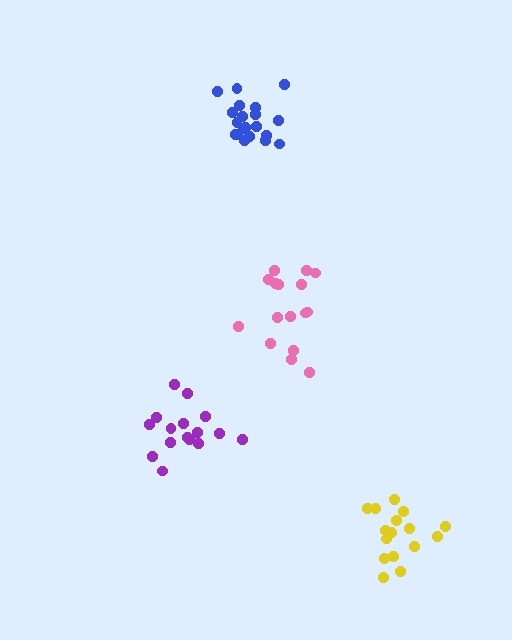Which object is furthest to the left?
The purple cluster is leftmost.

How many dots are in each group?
Group 1: 16 dots, Group 2: 20 dots, Group 3: 16 dots, Group 4: 16 dots (68 total).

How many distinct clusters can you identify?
There are 4 distinct clusters.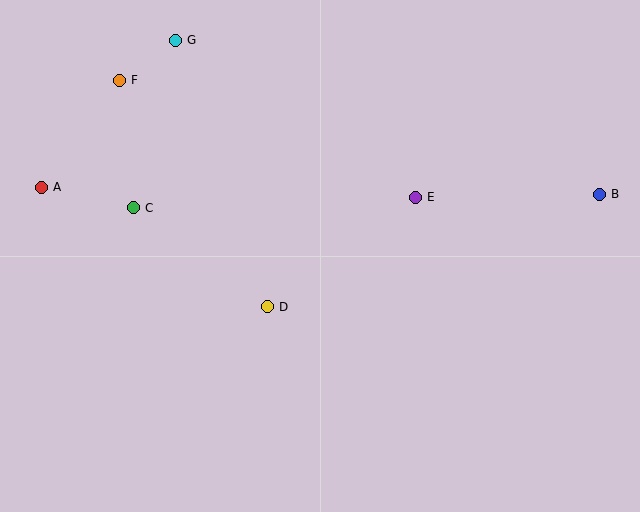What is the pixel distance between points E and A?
The distance between E and A is 374 pixels.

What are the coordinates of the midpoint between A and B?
The midpoint between A and B is at (320, 191).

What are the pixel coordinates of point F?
Point F is at (119, 80).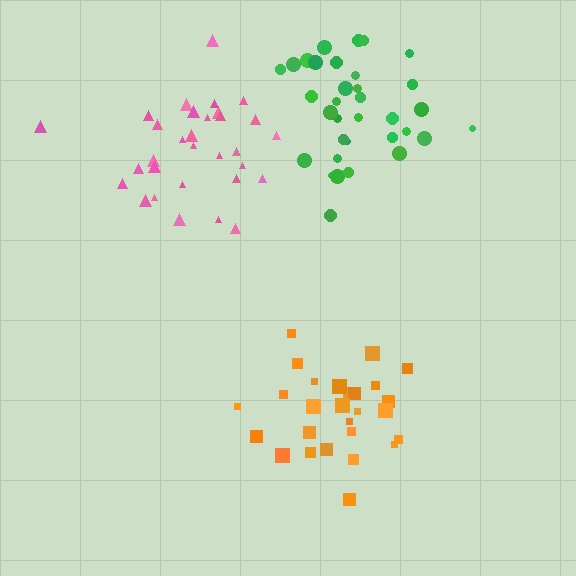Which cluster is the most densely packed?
Green.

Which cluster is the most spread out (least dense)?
Pink.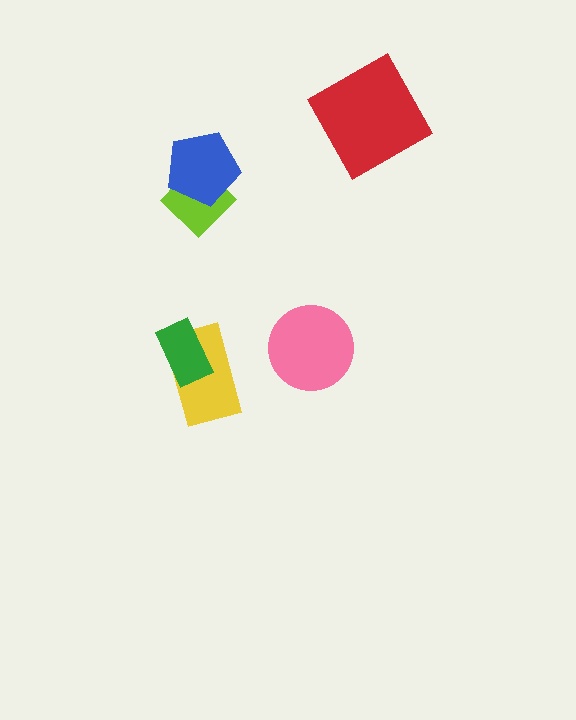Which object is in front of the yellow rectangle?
The green rectangle is in front of the yellow rectangle.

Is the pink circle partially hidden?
No, no other shape covers it.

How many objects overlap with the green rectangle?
1 object overlaps with the green rectangle.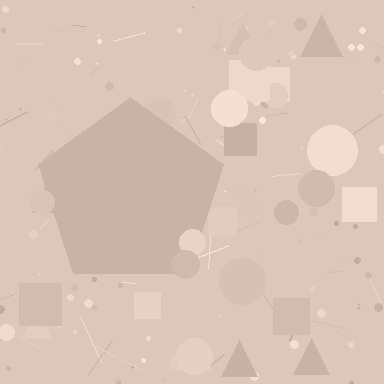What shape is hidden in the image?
A pentagon is hidden in the image.